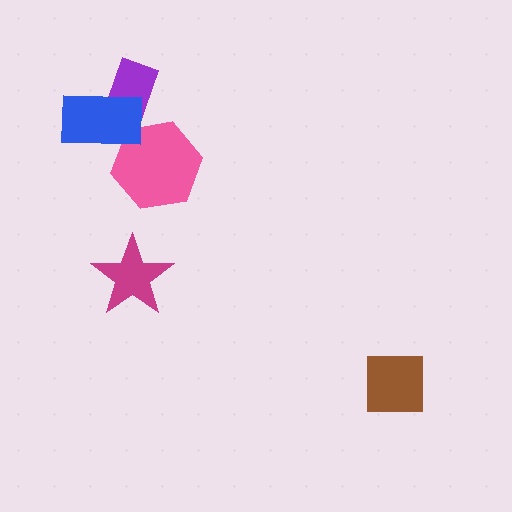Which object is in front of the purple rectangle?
The blue rectangle is in front of the purple rectangle.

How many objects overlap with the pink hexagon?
1 object overlaps with the pink hexagon.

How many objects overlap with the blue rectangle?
2 objects overlap with the blue rectangle.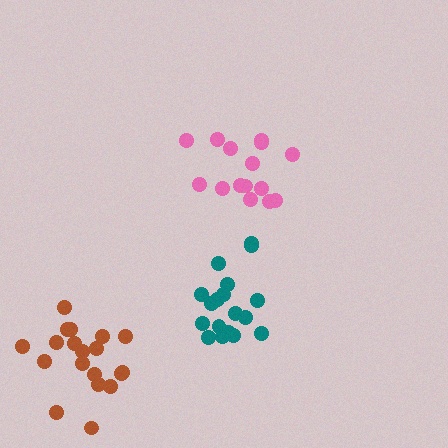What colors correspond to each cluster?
The clusters are colored: pink, teal, brown.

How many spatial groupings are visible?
There are 3 spatial groupings.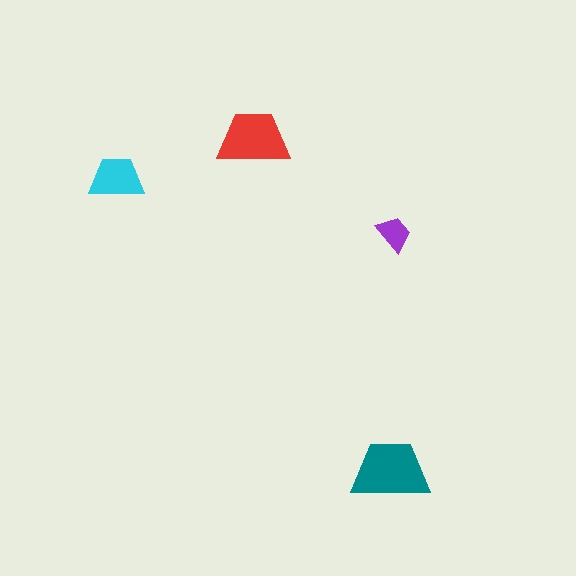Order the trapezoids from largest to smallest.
the teal one, the red one, the cyan one, the purple one.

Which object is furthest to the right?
The purple trapezoid is rightmost.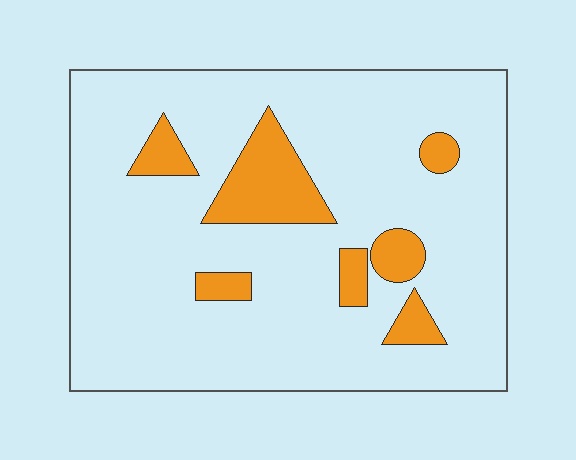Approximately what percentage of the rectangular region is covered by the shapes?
Approximately 15%.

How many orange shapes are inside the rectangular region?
7.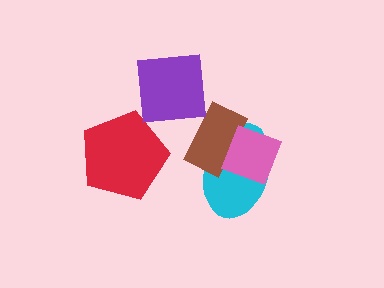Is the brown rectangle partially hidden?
Yes, it is partially covered by another shape.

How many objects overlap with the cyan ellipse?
2 objects overlap with the cyan ellipse.